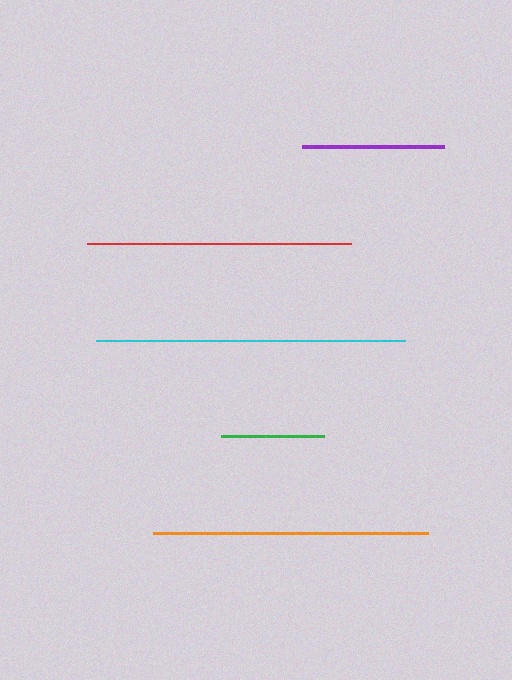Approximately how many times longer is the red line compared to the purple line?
The red line is approximately 1.9 times the length of the purple line.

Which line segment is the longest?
The cyan line is the longest at approximately 309 pixels.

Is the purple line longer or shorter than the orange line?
The orange line is longer than the purple line.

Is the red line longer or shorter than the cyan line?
The cyan line is longer than the red line.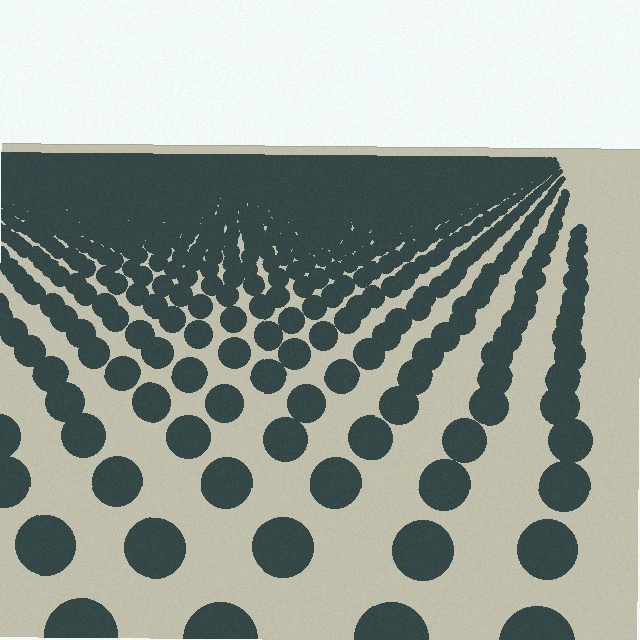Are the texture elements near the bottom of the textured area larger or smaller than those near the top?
Larger. Near the bottom, elements are closer to the viewer and appear at a bigger on-screen size.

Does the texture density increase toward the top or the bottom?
Density increases toward the top.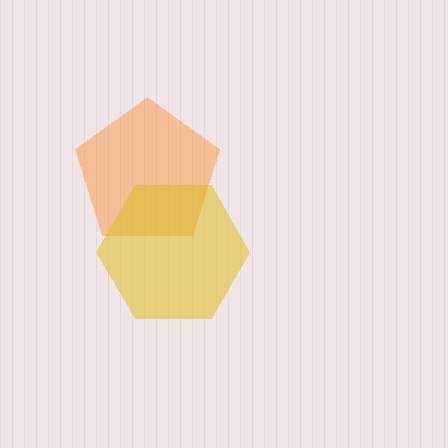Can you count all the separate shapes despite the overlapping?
Yes, there are 2 separate shapes.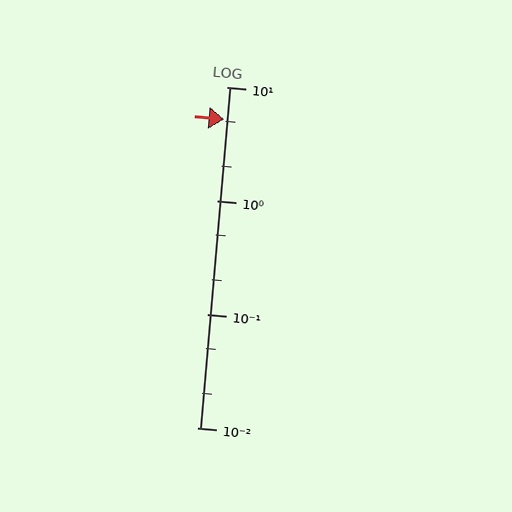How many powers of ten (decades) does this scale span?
The scale spans 3 decades, from 0.01 to 10.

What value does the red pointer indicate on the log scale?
The pointer indicates approximately 5.2.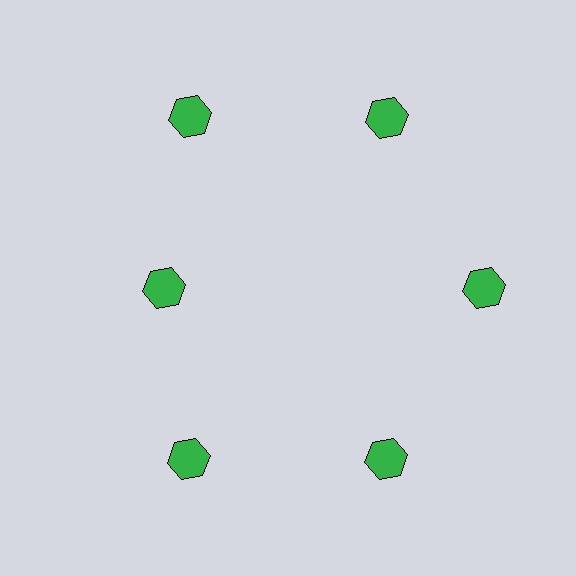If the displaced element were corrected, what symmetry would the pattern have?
It would have 6-fold rotational symmetry — the pattern would map onto itself every 60 degrees.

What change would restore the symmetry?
The symmetry would be restored by moving it outward, back onto the ring so that all 6 hexagons sit at equal angles and equal distance from the center.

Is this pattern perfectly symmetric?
No. The 6 green hexagons are arranged in a ring, but one element near the 9 o'clock position is pulled inward toward the center, breaking the 6-fold rotational symmetry.